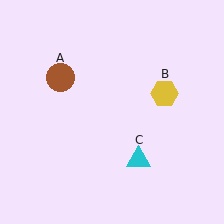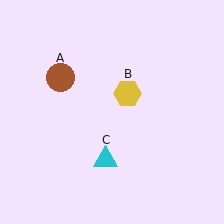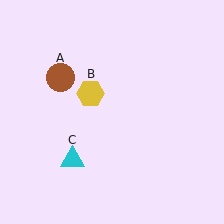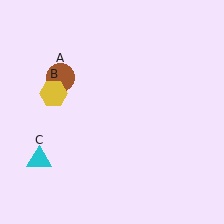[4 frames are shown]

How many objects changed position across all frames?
2 objects changed position: yellow hexagon (object B), cyan triangle (object C).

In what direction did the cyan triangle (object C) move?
The cyan triangle (object C) moved left.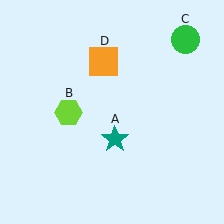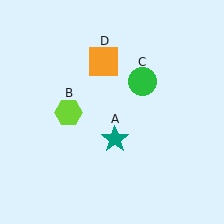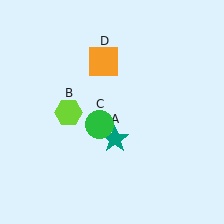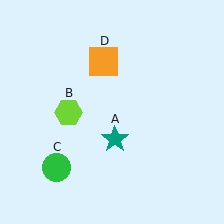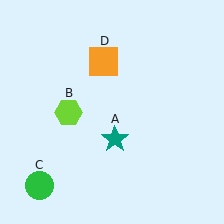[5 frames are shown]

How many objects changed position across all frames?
1 object changed position: green circle (object C).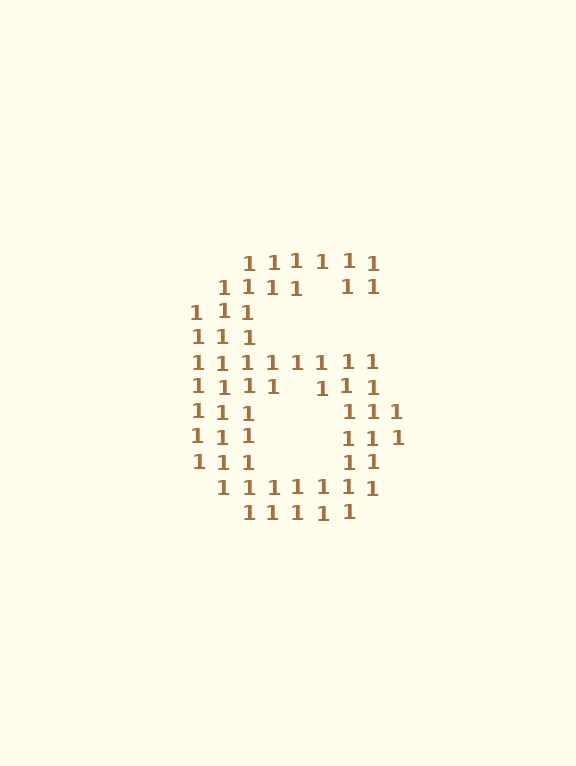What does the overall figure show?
The overall figure shows the digit 6.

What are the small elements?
The small elements are digit 1's.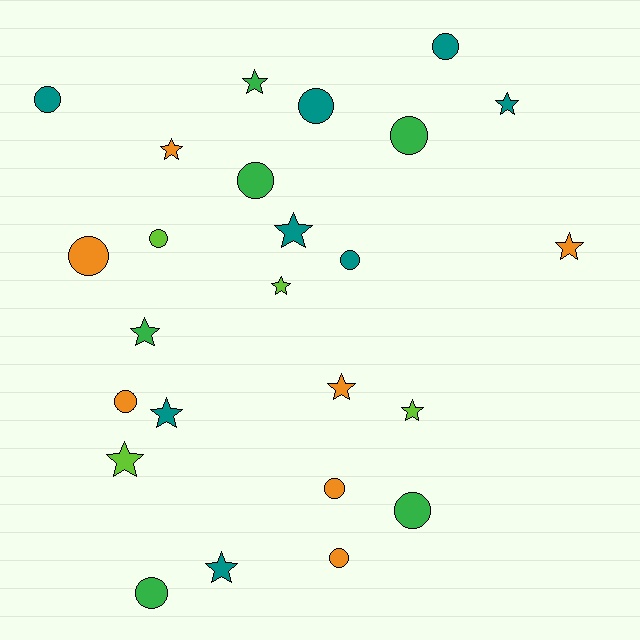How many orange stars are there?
There are 3 orange stars.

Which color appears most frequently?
Teal, with 8 objects.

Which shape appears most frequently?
Circle, with 13 objects.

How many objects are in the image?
There are 25 objects.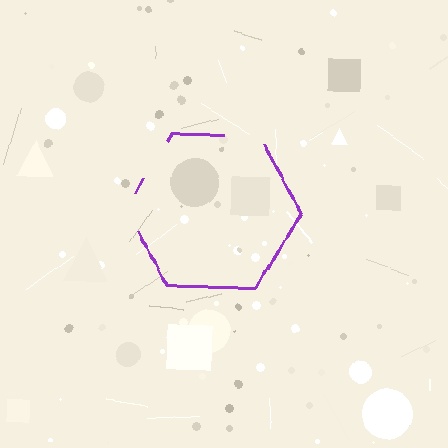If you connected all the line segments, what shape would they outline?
They would outline a hexagon.